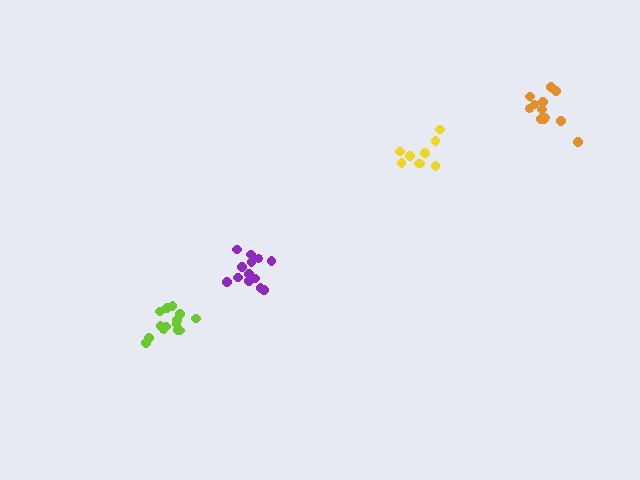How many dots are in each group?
Group 1: 9 dots, Group 2: 13 dots, Group 3: 14 dots, Group 4: 13 dots (49 total).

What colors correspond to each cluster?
The clusters are colored: yellow, purple, lime, orange.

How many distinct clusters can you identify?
There are 4 distinct clusters.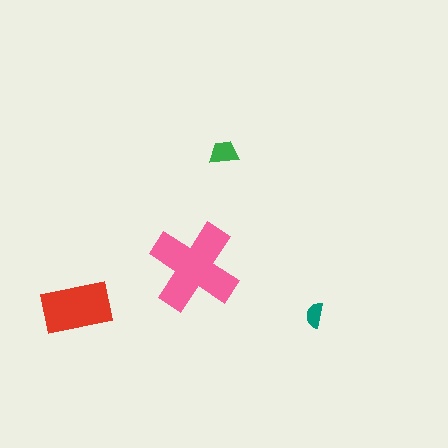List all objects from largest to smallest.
The pink cross, the red rectangle, the green trapezoid, the teal semicircle.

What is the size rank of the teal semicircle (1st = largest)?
4th.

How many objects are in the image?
There are 4 objects in the image.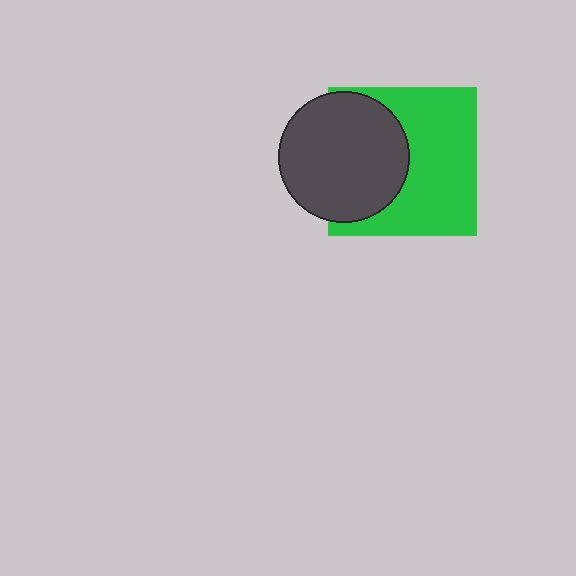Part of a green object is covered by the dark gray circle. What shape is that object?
It is a square.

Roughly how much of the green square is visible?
About half of it is visible (roughly 60%).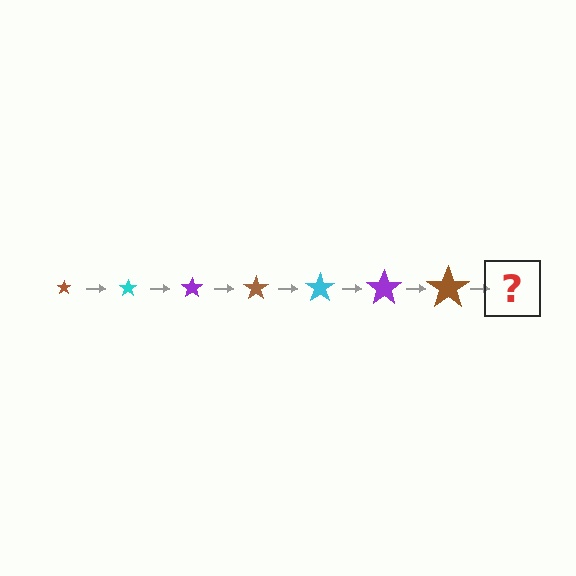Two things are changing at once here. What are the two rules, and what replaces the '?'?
The two rules are that the star grows larger each step and the color cycles through brown, cyan, and purple. The '?' should be a cyan star, larger than the previous one.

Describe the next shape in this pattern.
It should be a cyan star, larger than the previous one.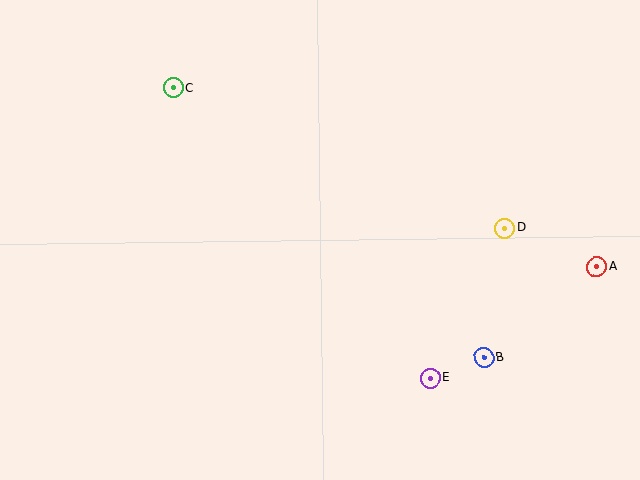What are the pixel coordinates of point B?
Point B is at (484, 357).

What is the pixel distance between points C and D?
The distance between C and D is 360 pixels.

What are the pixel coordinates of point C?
Point C is at (173, 87).